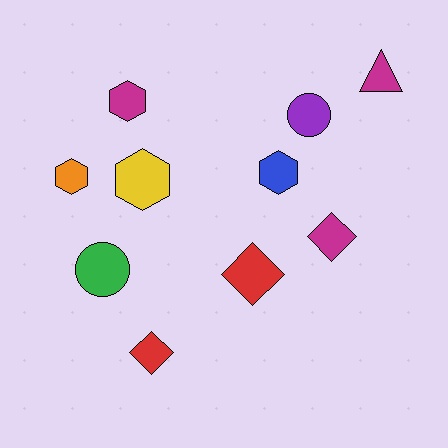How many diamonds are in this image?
There are 3 diamonds.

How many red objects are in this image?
There are 2 red objects.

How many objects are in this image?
There are 10 objects.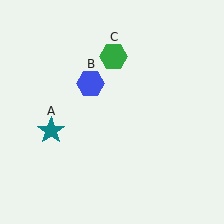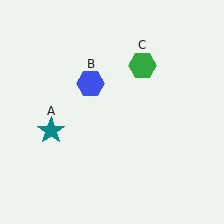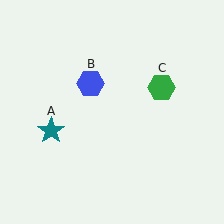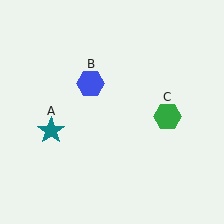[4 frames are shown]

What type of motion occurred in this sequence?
The green hexagon (object C) rotated clockwise around the center of the scene.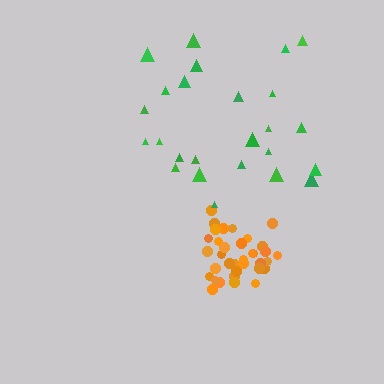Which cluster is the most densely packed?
Orange.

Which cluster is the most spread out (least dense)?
Green.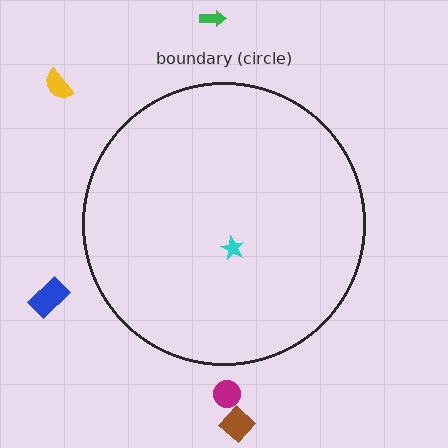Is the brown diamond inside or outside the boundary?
Outside.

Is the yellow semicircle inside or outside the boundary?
Outside.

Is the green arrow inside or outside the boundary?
Outside.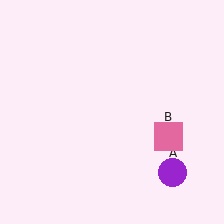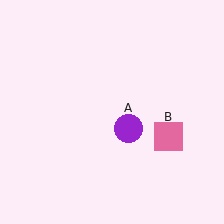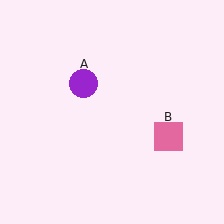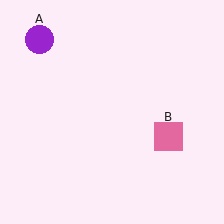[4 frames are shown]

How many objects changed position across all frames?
1 object changed position: purple circle (object A).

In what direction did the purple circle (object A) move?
The purple circle (object A) moved up and to the left.